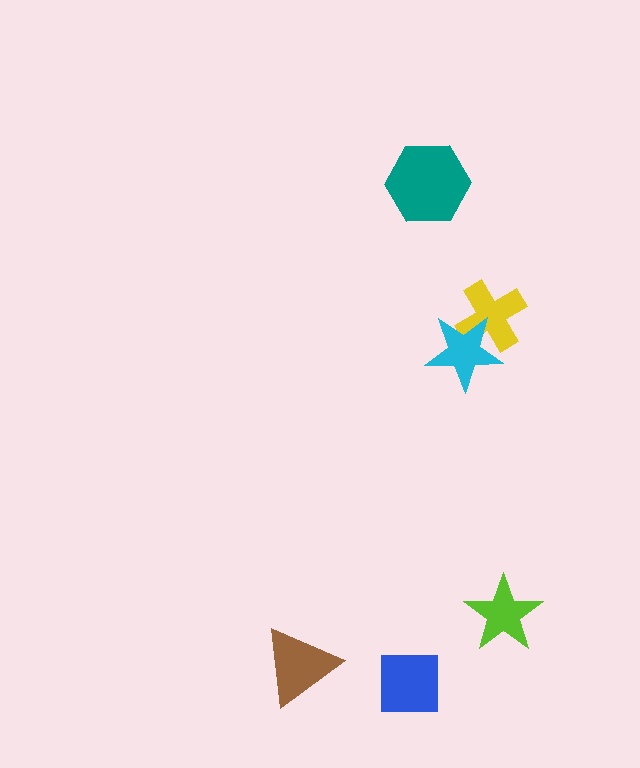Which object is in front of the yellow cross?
The cyan star is in front of the yellow cross.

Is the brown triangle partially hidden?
No, no other shape covers it.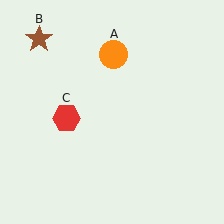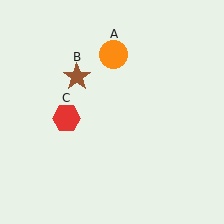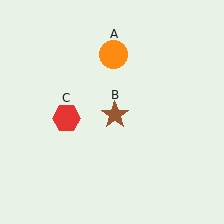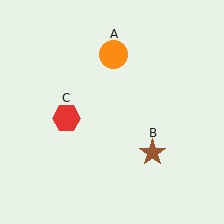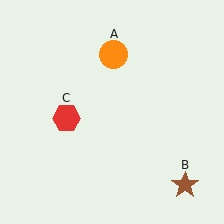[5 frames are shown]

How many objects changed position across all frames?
1 object changed position: brown star (object B).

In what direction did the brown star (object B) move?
The brown star (object B) moved down and to the right.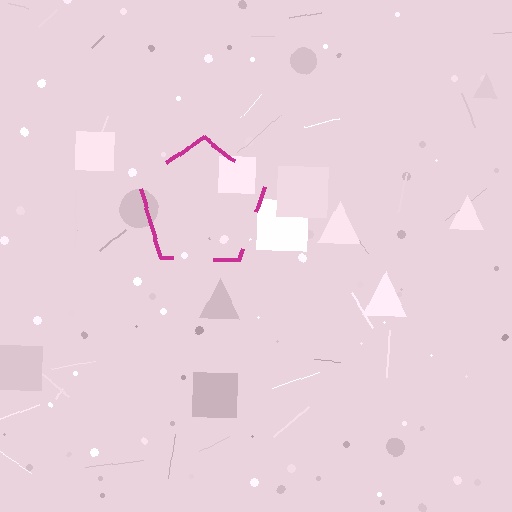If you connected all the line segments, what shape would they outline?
They would outline a pentagon.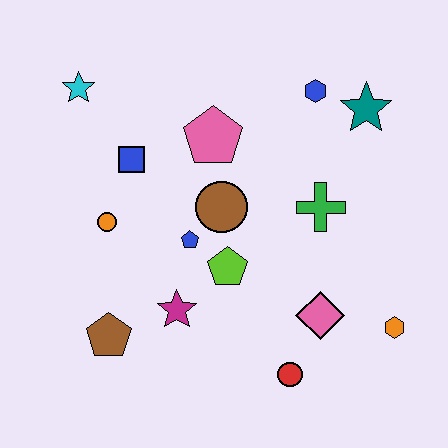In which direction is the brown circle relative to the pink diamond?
The brown circle is above the pink diamond.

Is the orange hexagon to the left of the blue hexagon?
No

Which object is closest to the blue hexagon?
The teal star is closest to the blue hexagon.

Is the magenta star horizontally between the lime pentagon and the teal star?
No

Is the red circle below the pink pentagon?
Yes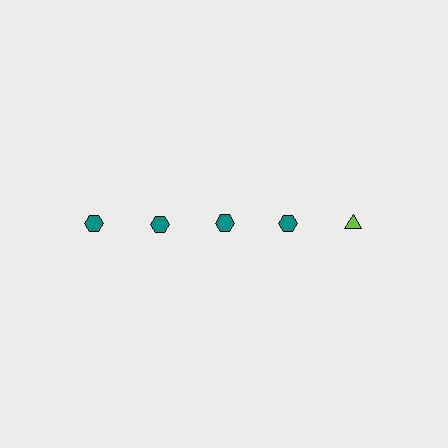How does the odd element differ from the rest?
It differs in both color (lime instead of teal) and shape (triangle instead of hexagon).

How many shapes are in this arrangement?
There are 5 shapes arranged in a grid pattern.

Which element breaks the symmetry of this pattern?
The lime triangle in the top row, rightmost column breaks the symmetry. All other shapes are teal hexagons.